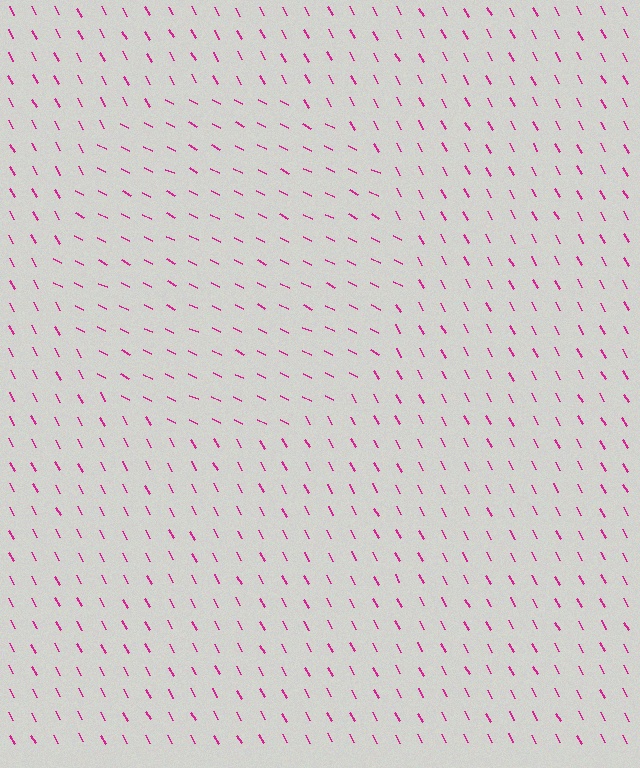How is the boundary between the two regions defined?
The boundary is defined purely by a change in line orientation (approximately 35 degrees difference). All lines are the same color and thickness.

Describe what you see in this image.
The image is filled with small magenta line segments. A circle region in the image has lines oriented differently from the surrounding lines, creating a visible texture boundary.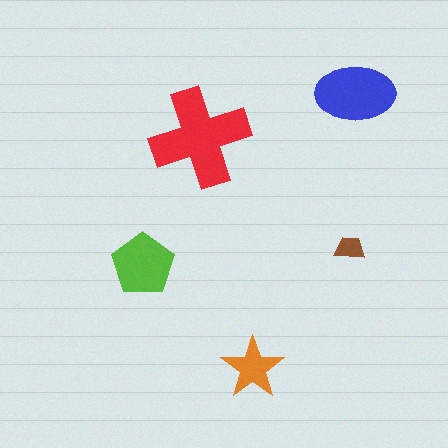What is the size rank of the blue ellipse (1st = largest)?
2nd.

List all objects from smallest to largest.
The brown trapezoid, the orange star, the lime pentagon, the blue ellipse, the red cross.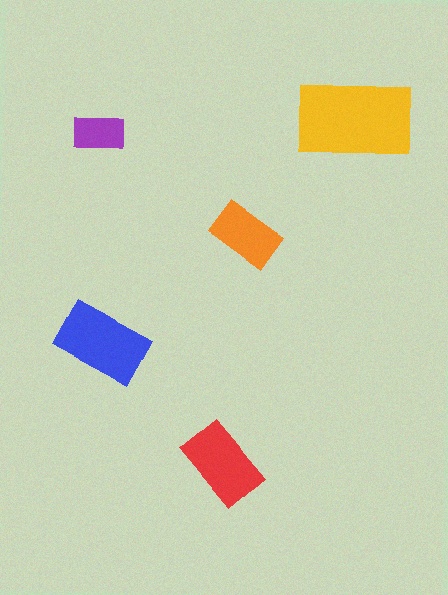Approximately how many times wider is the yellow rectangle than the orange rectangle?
About 1.5 times wider.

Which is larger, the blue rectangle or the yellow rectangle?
The yellow one.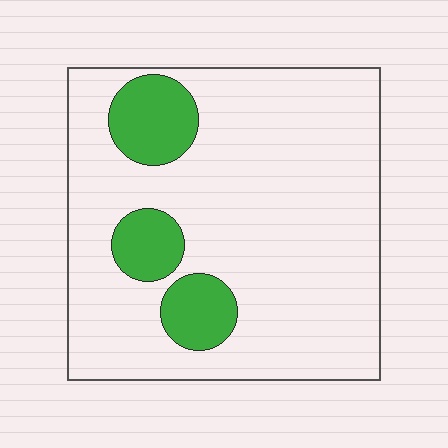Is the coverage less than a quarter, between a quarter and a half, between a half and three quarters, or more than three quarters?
Less than a quarter.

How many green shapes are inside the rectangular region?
3.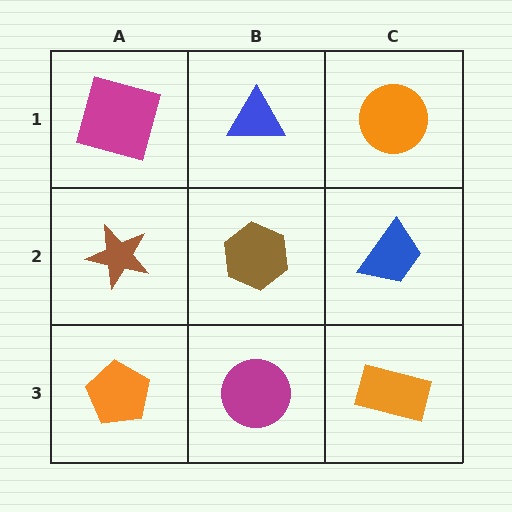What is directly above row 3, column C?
A blue trapezoid.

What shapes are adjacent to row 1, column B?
A brown hexagon (row 2, column B), a magenta square (row 1, column A), an orange circle (row 1, column C).